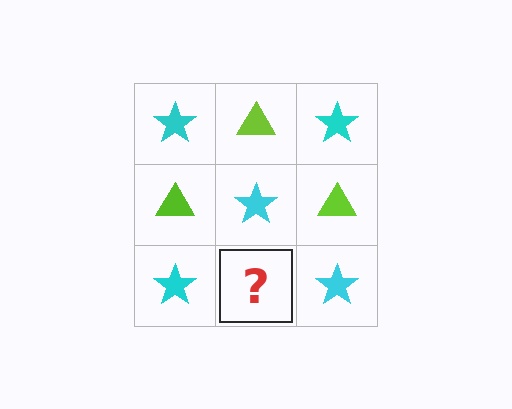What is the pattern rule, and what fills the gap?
The rule is that it alternates cyan star and lime triangle in a checkerboard pattern. The gap should be filled with a lime triangle.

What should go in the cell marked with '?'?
The missing cell should contain a lime triangle.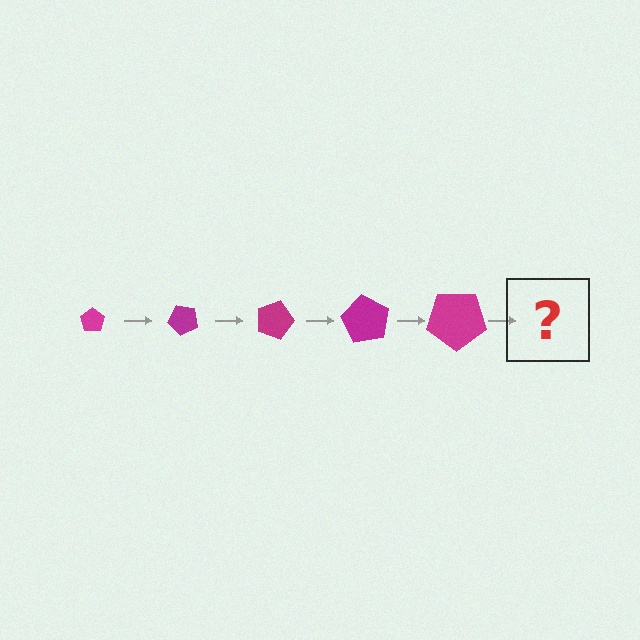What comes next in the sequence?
The next element should be a pentagon, larger than the previous one and rotated 225 degrees from the start.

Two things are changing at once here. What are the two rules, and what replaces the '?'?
The two rules are that the pentagon grows larger each step and it rotates 45 degrees each step. The '?' should be a pentagon, larger than the previous one and rotated 225 degrees from the start.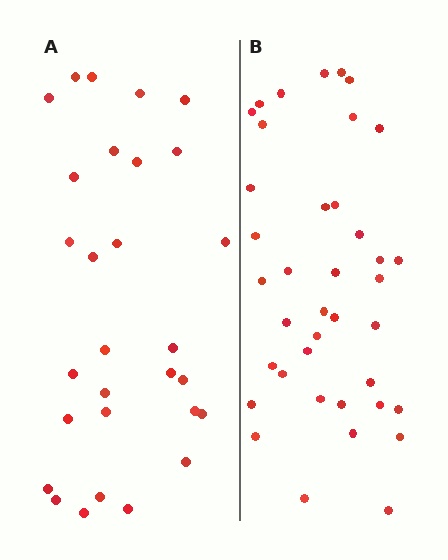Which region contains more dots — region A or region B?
Region B (the right region) has more dots.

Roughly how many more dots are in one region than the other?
Region B has roughly 10 or so more dots than region A.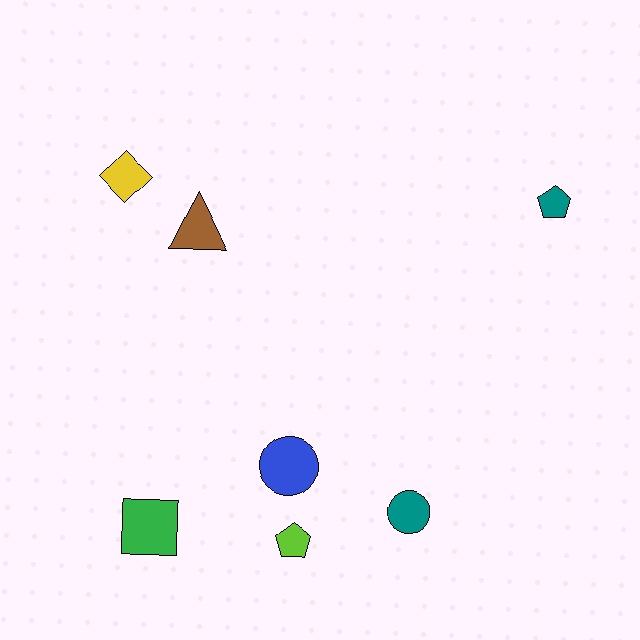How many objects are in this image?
There are 7 objects.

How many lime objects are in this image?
There is 1 lime object.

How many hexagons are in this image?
There are no hexagons.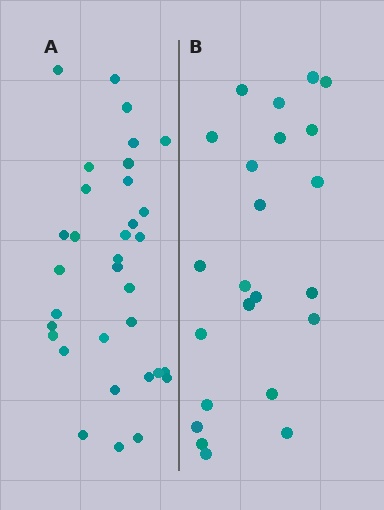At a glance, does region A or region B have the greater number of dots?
Region A (the left region) has more dots.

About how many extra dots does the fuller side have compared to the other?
Region A has roughly 10 or so more dots than region B.